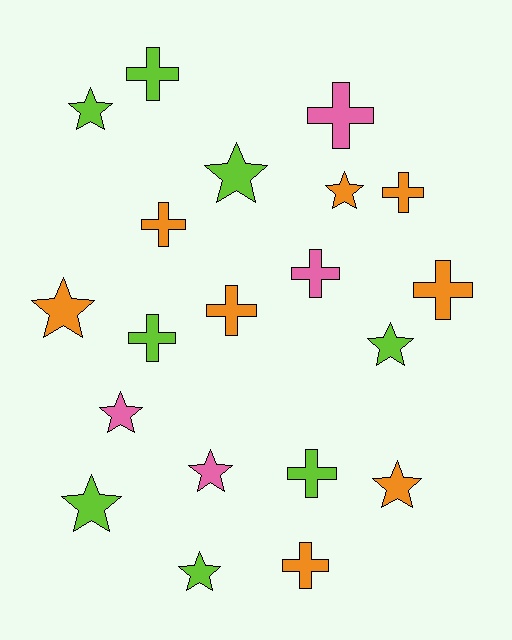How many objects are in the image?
There are 20 objects.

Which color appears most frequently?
Orange, with 8 objects.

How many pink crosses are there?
There are 2 pink crosses.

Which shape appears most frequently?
Cross, with 10 objects.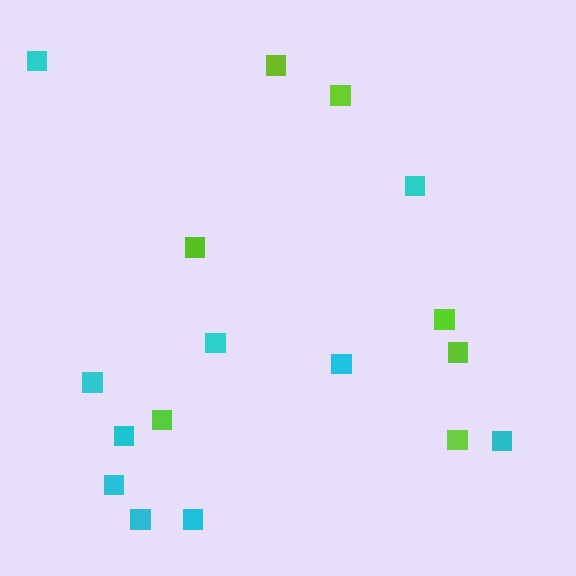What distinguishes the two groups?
There are 2 groups: one group of lime squares (7) and one group of cyan squares (10).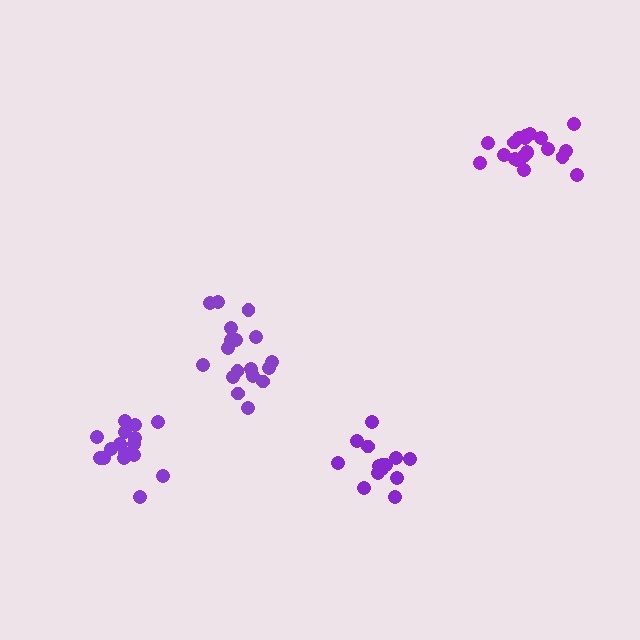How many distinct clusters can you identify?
There are 4 distinct clusters.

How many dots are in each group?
Group 1: 14 dots, Group 2: 19 dots, Group 3: 17 dots, Group 4: 20 dots (70 total).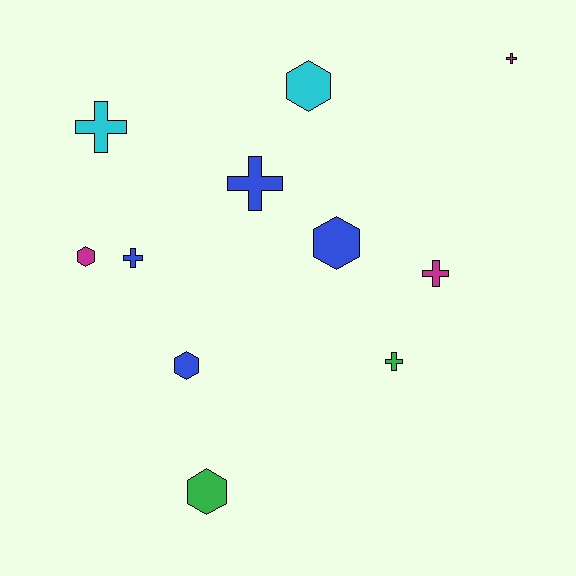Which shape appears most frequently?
Cross, with 6 objects.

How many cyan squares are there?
There are no cyan squares.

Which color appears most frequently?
Blue, with 4 objects.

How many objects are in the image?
There are 11 objects.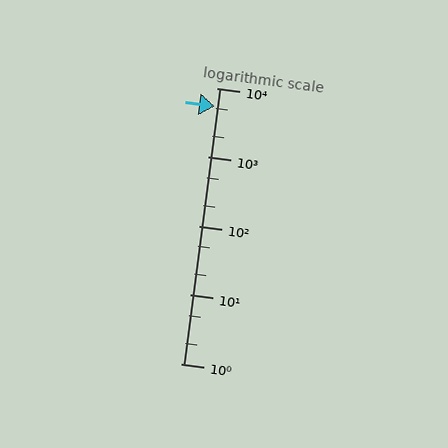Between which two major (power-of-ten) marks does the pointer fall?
The pointer is between 1000 and 10000.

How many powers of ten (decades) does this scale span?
The scale spans 4 decades, from 1 to 10000.